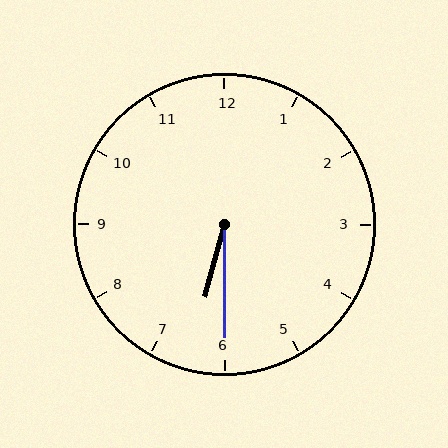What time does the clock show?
6:30.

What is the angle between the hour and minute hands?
Approximately 15 degrees.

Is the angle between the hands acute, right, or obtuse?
It is acute.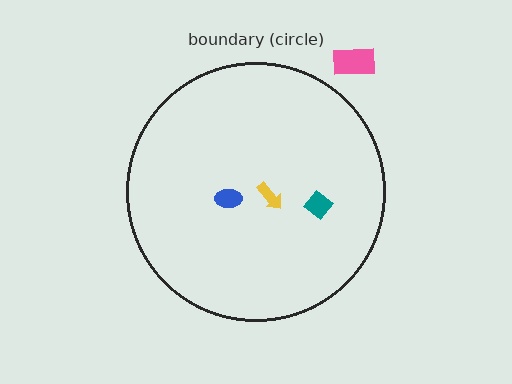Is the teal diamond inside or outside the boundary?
Inside.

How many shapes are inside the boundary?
3 inside, 1 outside.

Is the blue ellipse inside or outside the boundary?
Inside.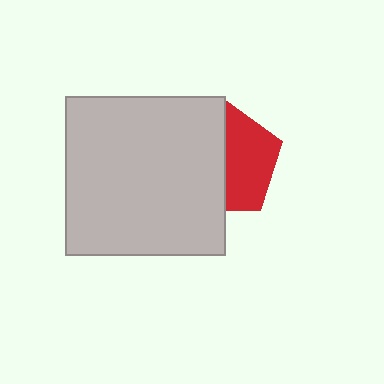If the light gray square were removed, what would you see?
You would see the complete red pentagon.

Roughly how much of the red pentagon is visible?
About half of it is visible (roughly 49%).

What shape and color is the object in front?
The object in front is a light gray square.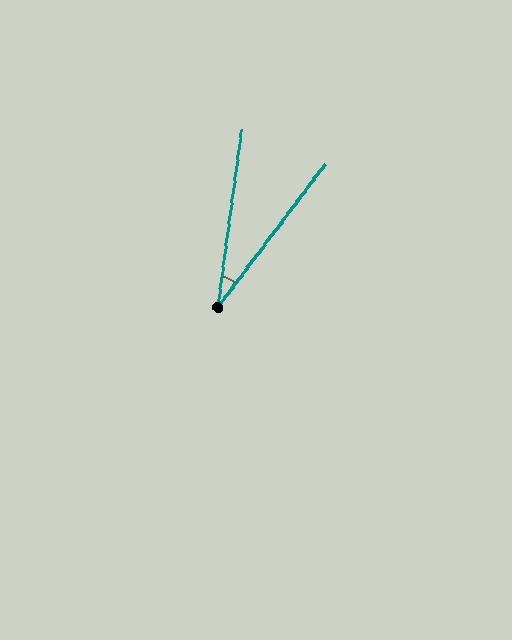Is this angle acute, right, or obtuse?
It is acute.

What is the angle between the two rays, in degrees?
Approximately 29 degrees.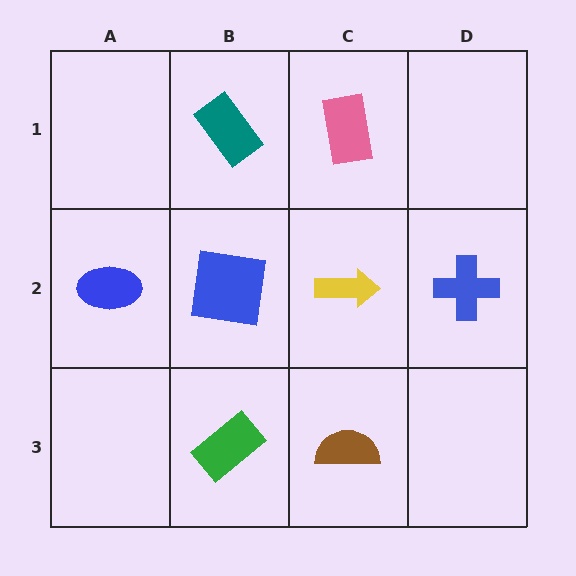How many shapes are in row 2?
4 shapes.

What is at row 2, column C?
A yellow arrow.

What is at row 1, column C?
A pink rectangle.